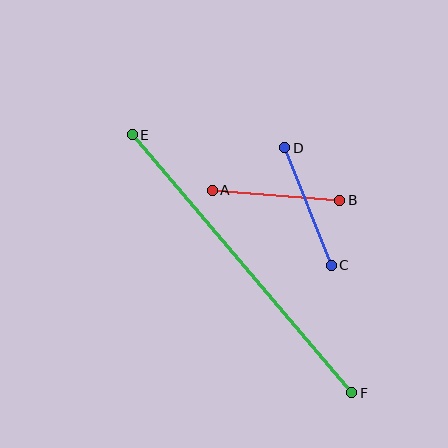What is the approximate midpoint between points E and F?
The midpoint is at approximately (242, 264) pixels.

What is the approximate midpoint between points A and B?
The midpoint is at approximately (276, 195) pixels.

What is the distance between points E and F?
The distance is approximately 339 pixels.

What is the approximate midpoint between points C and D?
The midpoint is at approximately (308, 207) pixels.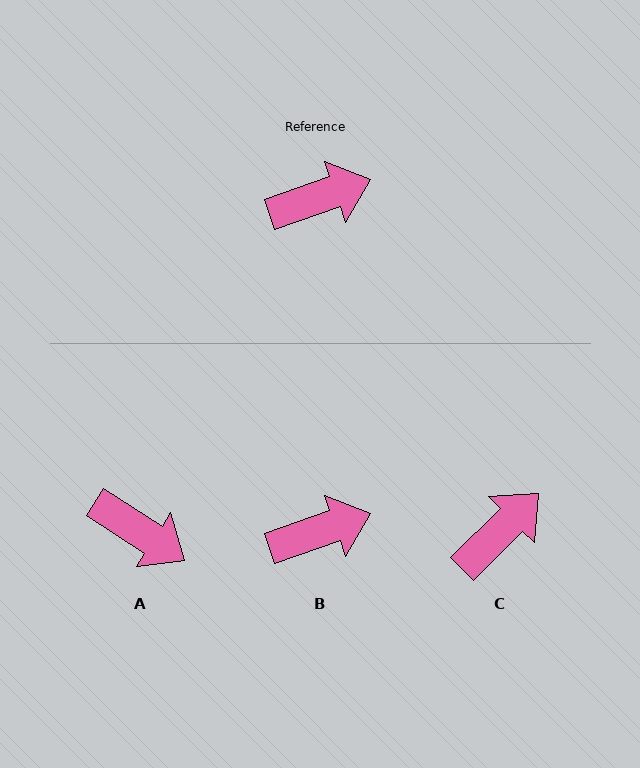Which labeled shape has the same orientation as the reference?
B.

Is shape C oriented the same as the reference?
No, it is off by about 26 degrees.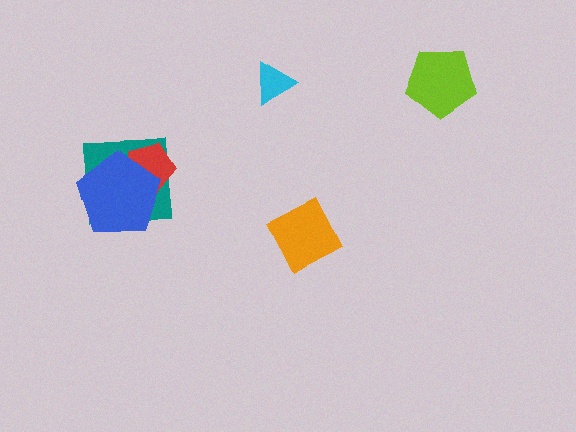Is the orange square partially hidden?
No, no other shape covers it.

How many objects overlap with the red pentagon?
2 objects overlap with the red pentagon.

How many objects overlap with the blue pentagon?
2 objects overlap with the blue pentagon.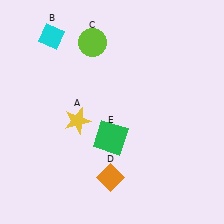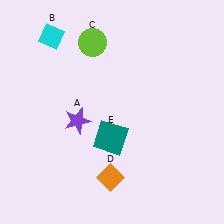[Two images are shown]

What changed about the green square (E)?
In Image 1, E is green. In Image 2, it changed to teal.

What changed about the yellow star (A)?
In Image 1, A is yellow. In Image 2, it changed to purple.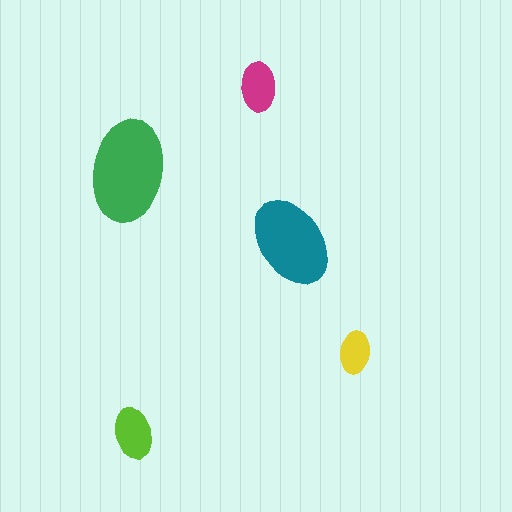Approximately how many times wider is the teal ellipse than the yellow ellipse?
About 2 times wider.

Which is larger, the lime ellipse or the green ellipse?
The green one.